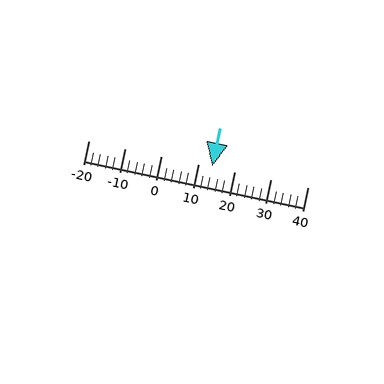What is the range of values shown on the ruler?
The ruler shows values from -20 to 40.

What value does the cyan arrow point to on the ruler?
The cyan arrow points to approximately 14.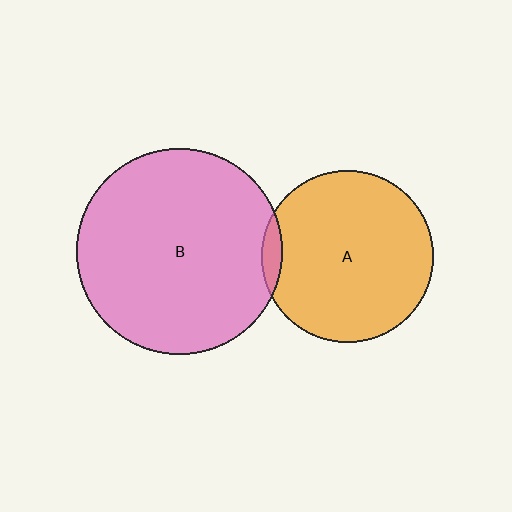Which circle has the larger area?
Circle B (pink).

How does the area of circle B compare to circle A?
Approximately 1.4 times.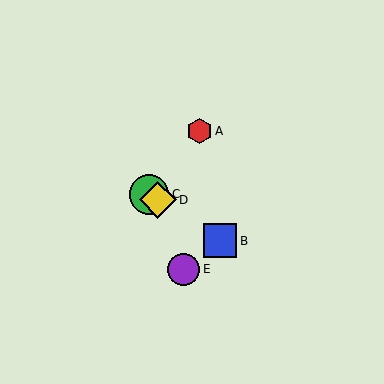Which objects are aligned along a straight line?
Objects B, C, D are aligned along a straight line.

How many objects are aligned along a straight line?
3 objects (B, C, D) are aligned along a straight line.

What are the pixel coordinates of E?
Object E is at (183, 269).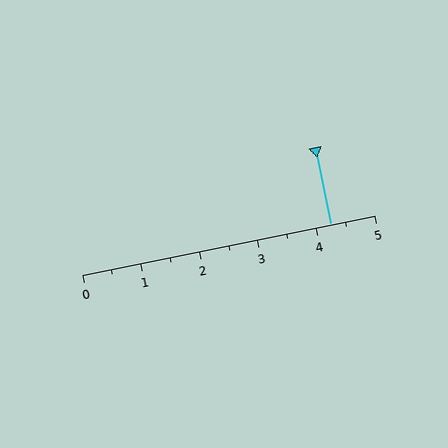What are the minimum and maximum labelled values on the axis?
The axis runs from 0 to 5.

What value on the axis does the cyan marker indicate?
The marker indicates approximately 4.2.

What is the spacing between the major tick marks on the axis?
The major ticks are spaced 1 apart.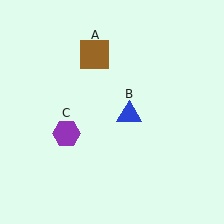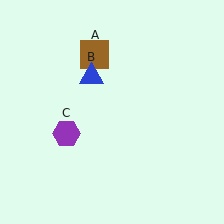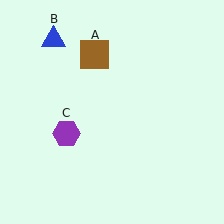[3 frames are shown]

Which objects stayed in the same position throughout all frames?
Brown square (object A) and purple hexagon (object C) remained stationary.